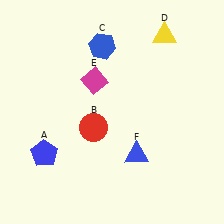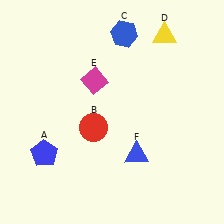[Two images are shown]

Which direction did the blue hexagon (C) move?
The blue hexagon (C) moved right.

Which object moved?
The blue hexagon (C) moved right.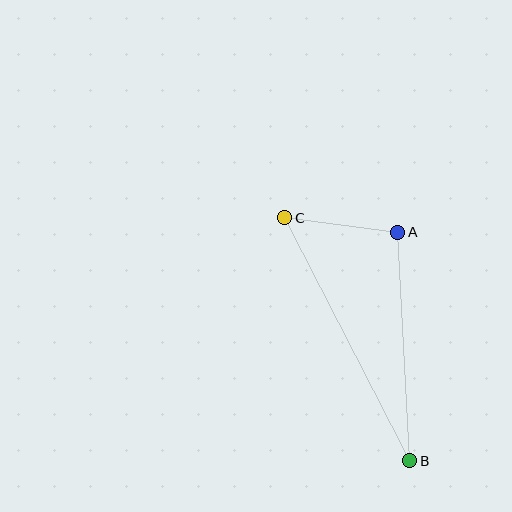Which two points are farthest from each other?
Points B and C are farthest from each other.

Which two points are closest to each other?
Points A and C are closest to each other.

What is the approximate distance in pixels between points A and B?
The distance between A and B is approximately 229 pixels.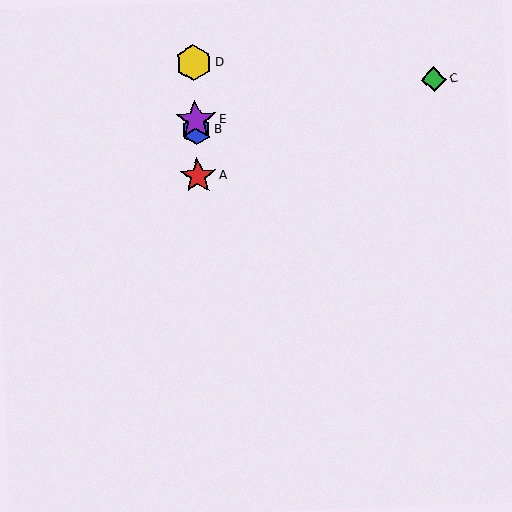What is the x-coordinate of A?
Object A is at x≈198.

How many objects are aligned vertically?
4 objects (A, B, D, E) are aligned vertically.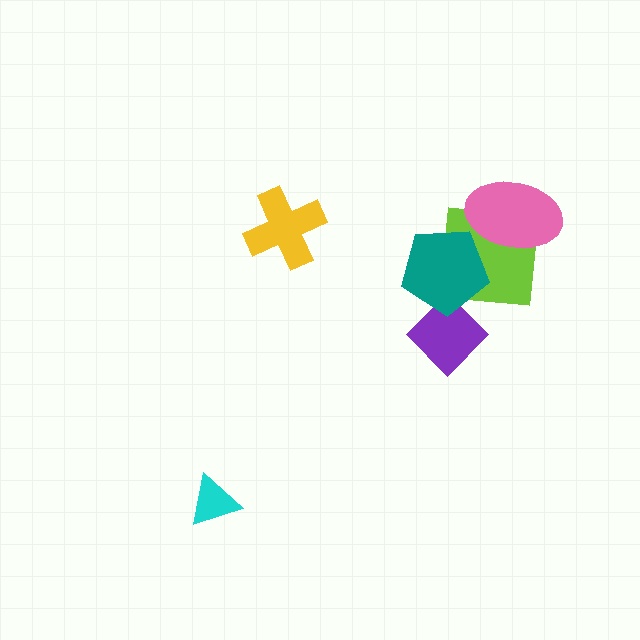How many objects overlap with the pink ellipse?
1 object overlaps with the pink ellipse.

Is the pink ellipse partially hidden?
No, no other shape covers it.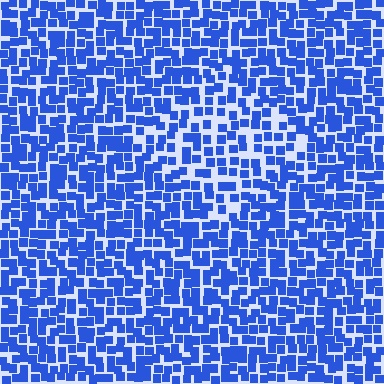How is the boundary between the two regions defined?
The boundary is defined by a change in element density (approximately 1.6x ratio). All elements are the same color, size, and shape.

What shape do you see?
I see a diamond.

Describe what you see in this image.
The image contains small blue elements arranged at two different densities. A diamond-shaped region is visible where the elements are less densely packed than the surrounding area.